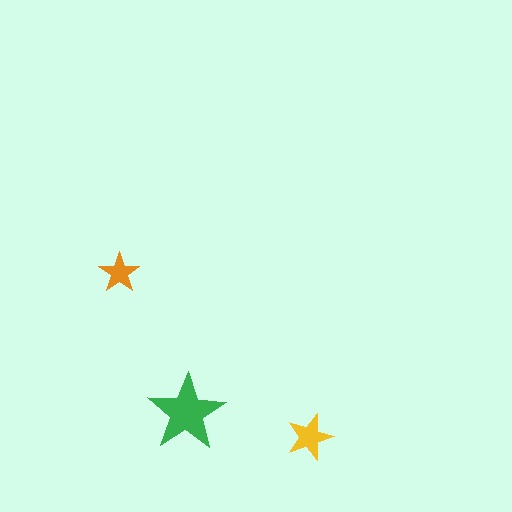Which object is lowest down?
The yellow star is bottommost.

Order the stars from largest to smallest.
the green one, the yellow one, the orange one.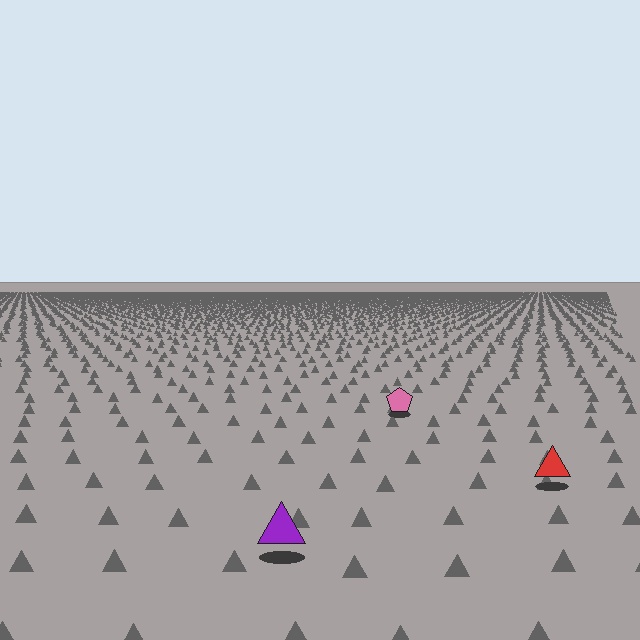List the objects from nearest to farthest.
From nearest to farthest: the purple triangle, the red triangle, the pink pentagon.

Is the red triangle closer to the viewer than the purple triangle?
No. The purple triangle is closer — you can tell from the texture gradient: the ground texture is coarser near it.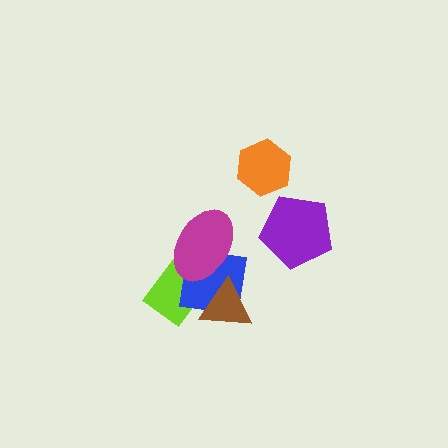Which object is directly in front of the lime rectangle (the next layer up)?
The blue square is directly in front of the lime rectangle.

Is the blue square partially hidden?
Yes, it is partially covered by another shape.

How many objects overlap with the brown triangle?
2 objects overlap with the brown triangle.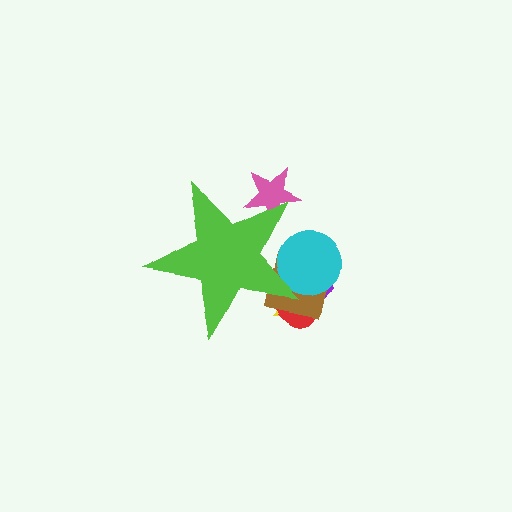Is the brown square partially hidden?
Yes, the brown square is partially hidden behind the lime star.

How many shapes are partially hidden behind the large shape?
6 shapes are partially hidden.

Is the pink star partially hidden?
Yes, the pink star is partially hidden behind the lime star.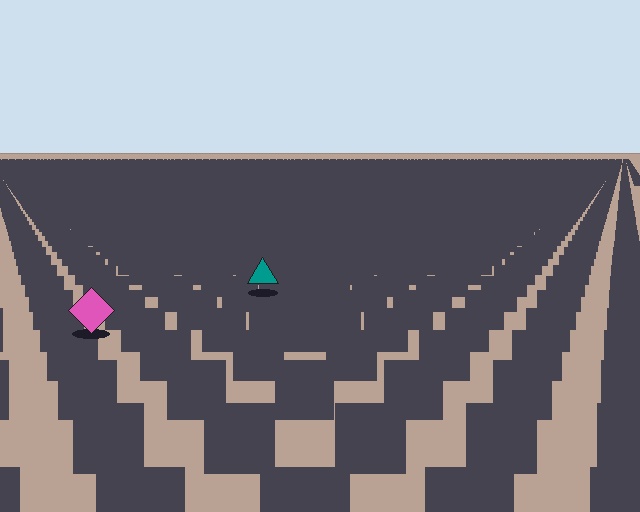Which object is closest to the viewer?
The pink diamond is closest. The texture marks near it are larger and more spread out.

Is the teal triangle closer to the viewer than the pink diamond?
No. The pink diamond is closer — you can tell from the texture gradient: the ground texture is coarser near it.